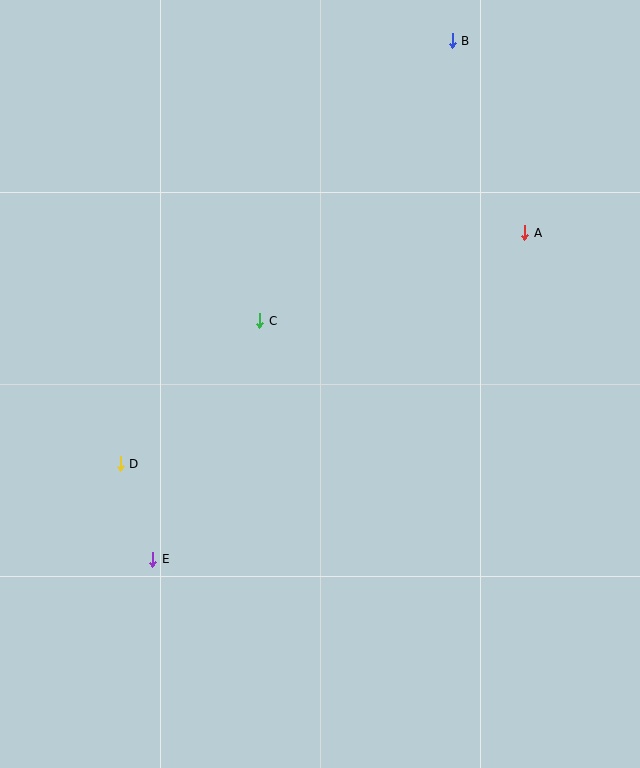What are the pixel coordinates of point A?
Point A is at (525, 233).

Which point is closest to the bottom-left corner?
Point E is closest to the bottom-left corner.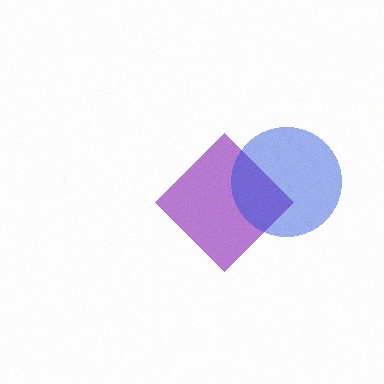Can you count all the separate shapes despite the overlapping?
Yes, there are 2 separate shapes.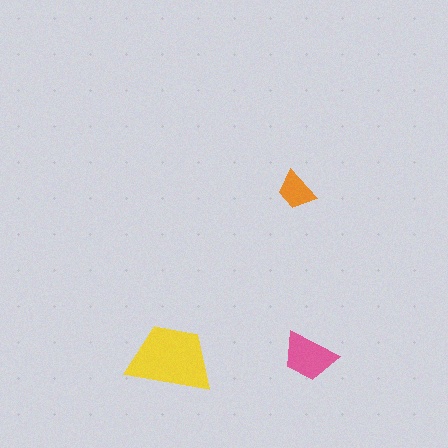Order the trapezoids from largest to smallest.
the yellow one, the pink one, the orange one.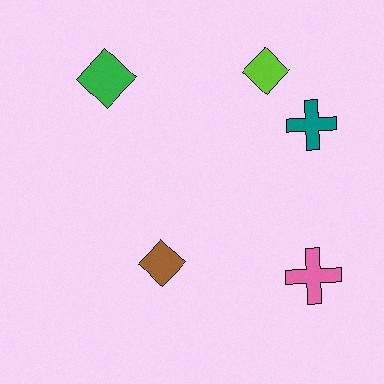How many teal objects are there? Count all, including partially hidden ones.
There is 1 teal object.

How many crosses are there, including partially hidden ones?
There are 2 crosses.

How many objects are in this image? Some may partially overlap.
There are 5 objects.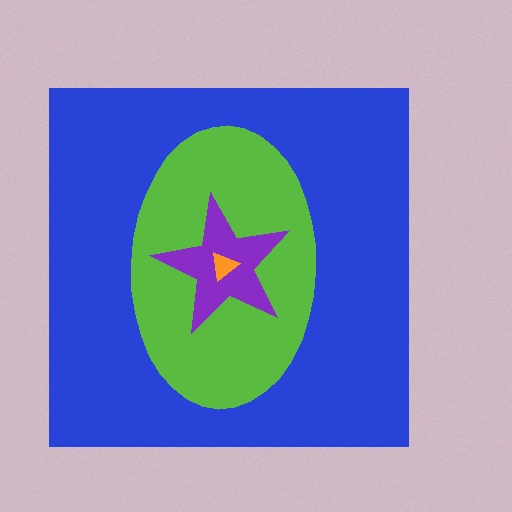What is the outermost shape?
The blue square.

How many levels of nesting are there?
4.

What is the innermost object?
The orange triangle.